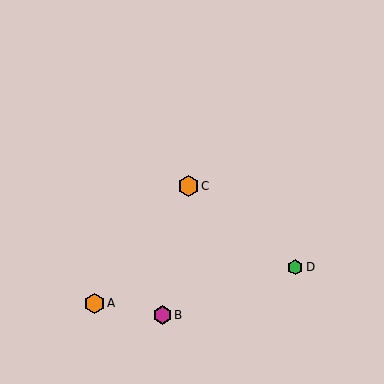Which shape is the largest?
The orange hexagon (labeled C) is the largest.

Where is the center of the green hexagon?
The center of the green hexagon is at (295, 267).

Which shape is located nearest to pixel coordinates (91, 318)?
The orange hexagon (labeled A) at (95, 303) is nearest to that location.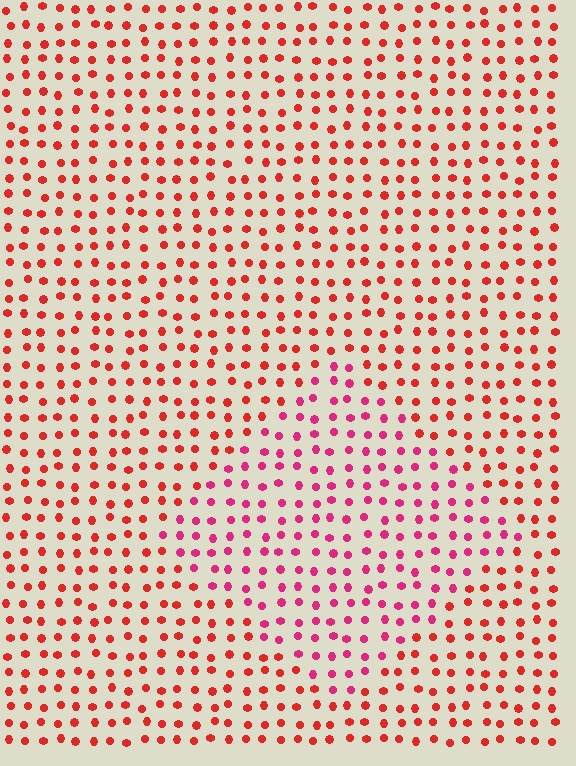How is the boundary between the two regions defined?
The boundary is defined purely by a slight shift in hue (about 30 degrees). Spacing, size, and orientation are identical on both sides.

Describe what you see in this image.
The image is filled with small red elements in a uniform arrangement. A diamond-shaped region is visible where the elements are tinted to a slightly different hue, forming a subtle color boundary.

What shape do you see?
I see a diamond.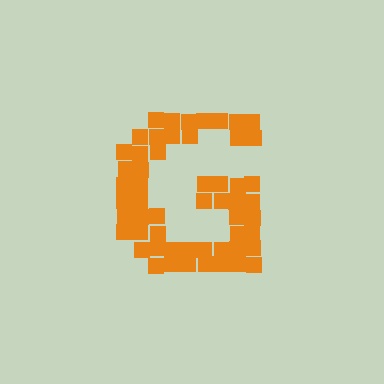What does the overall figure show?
The overall figure shows the letter G.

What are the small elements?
The small elements are squares.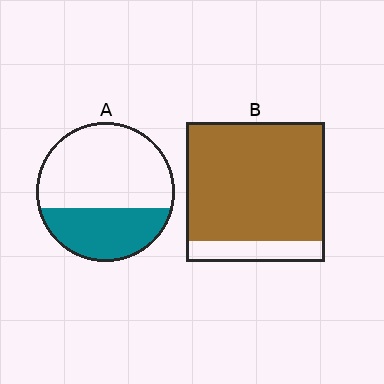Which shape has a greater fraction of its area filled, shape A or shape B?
Shape B.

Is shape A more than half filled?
No.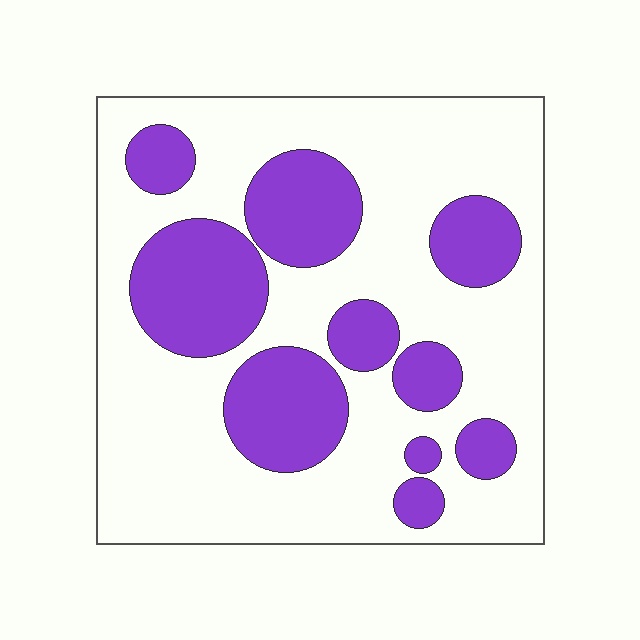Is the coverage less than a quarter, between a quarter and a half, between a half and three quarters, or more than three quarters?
Between a quarter and a half.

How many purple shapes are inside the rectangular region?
10.